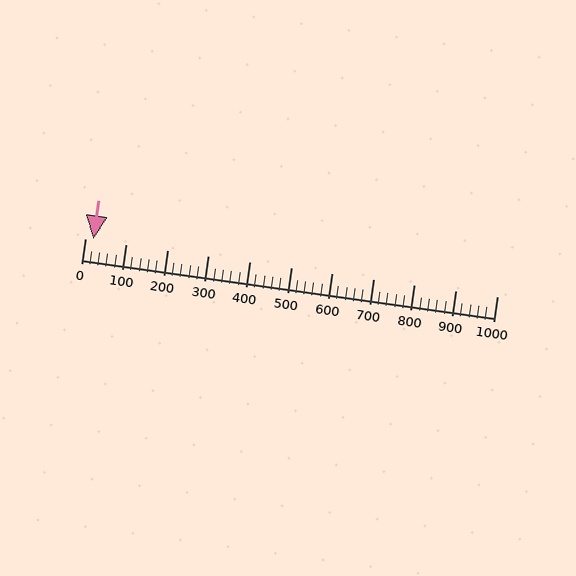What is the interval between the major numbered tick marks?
The major tick marks are spaced 100 units apart.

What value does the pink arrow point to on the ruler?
The pink arrow points to approximately 20.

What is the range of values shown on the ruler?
The ruler shows values from 0 to 1000.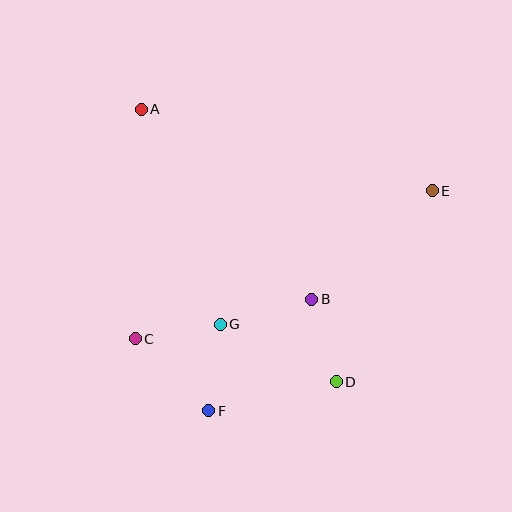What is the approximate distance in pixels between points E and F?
The distance between E and F is approximately 314 pixels.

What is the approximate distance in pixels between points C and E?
The distance between C and E is approximately 332 pixels.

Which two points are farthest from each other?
Points A and D are farthest from each other.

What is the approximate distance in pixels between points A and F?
The distance between A and F is approximately 309 pixels.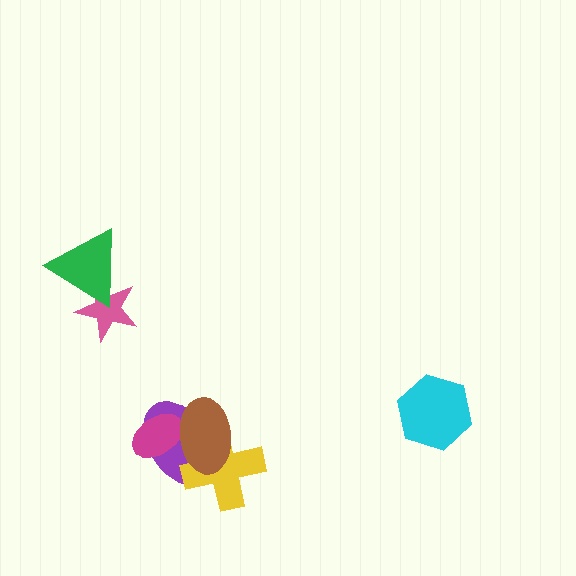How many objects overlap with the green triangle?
1 object overlaps with the green triangle.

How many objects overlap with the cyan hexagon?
0 objects overlap with the cyan hexagon.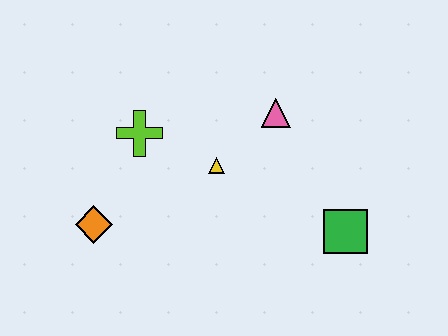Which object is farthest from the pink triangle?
The orange diamond is farthest from the pink triangle.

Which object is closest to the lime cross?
The yellow triangle is closest to the lime cross.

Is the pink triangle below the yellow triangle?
No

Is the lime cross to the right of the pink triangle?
No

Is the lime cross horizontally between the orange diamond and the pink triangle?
Yes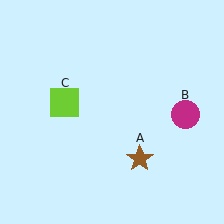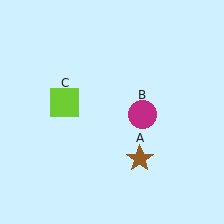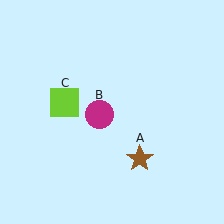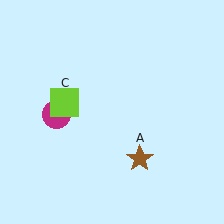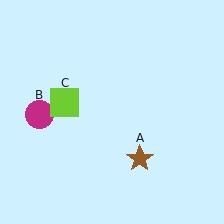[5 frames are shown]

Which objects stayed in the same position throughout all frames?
Brown star (object A) and lime square (object C) remained stationary.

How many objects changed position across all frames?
1 object changed position: magenta circle (object B).